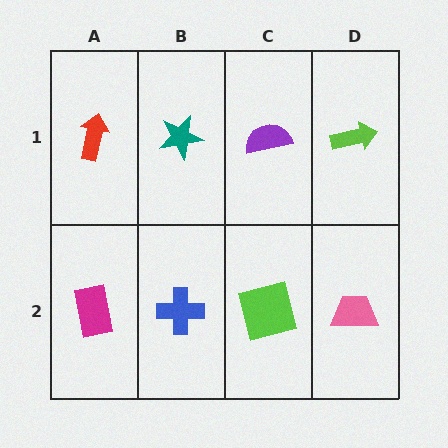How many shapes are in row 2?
4 shapes.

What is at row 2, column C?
A lime square.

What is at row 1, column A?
A red arrow.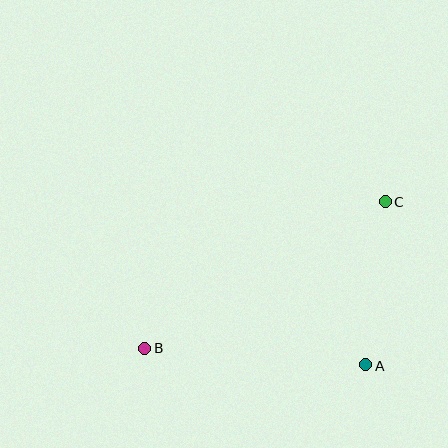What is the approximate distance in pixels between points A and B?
The distance between A and B is approximately 221 pixels.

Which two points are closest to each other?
Points A and C are closest to each other.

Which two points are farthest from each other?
Points B and C are farthest from each other.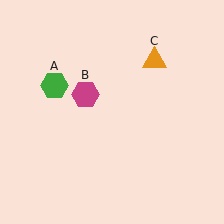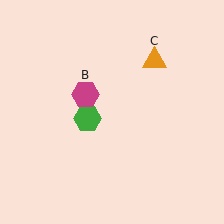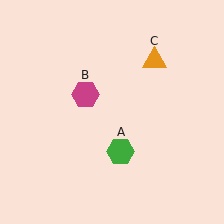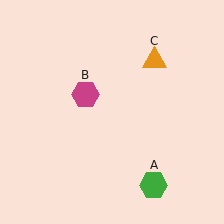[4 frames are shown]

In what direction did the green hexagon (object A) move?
The green hexagon (object A) moved down and to the right.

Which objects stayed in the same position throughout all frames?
Magenta hexagon (object B) and orange triangle (object C) remained stationary.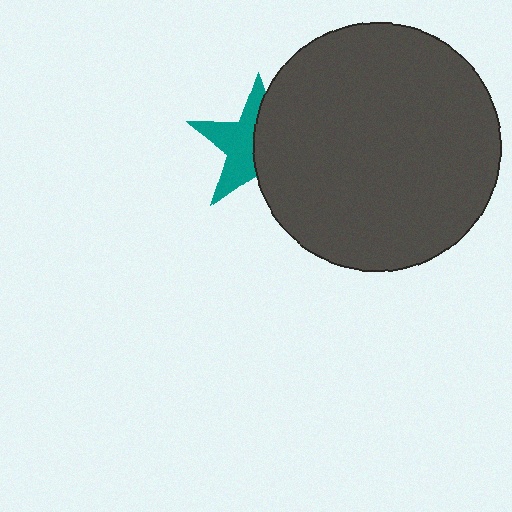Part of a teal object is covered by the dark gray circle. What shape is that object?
It is a star.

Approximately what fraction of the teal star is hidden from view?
Roughly 50% of the teal star is hidden behind the dark gray circle.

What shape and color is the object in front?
The object in front is a dark gray circle.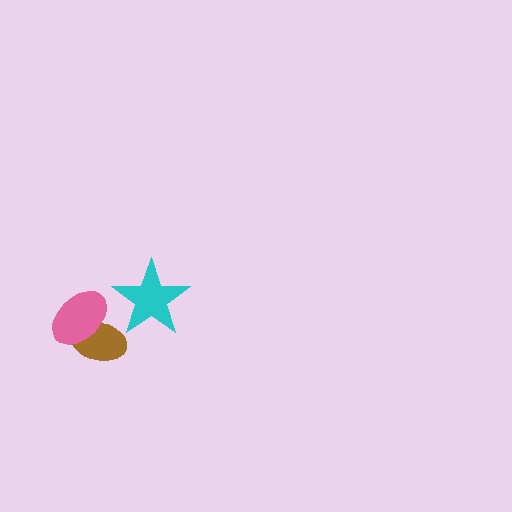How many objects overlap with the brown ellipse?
1 object overlaps with the brown ellipse.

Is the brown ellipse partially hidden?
Yes, it is partially covered by another shape.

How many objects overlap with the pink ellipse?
1 object overlaps with the pink ellipse.